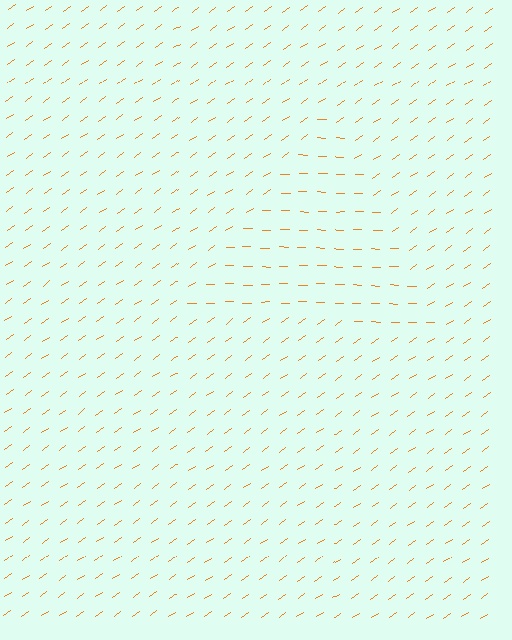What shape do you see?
I see a triangle.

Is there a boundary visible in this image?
Yes, there is a texture boundary formed by a change in line orientation.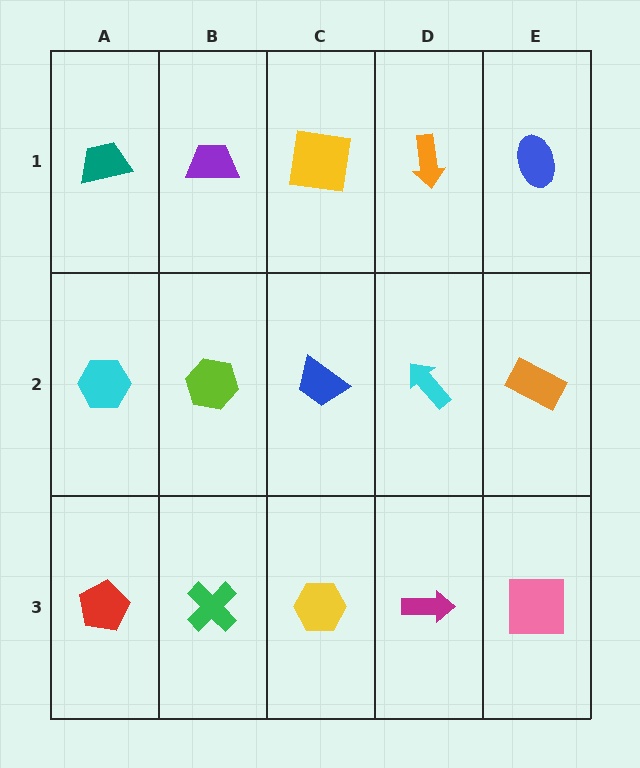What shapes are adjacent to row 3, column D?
A cyan arrow (row 2, column D), a yellow hexagon (row 3, column C), a pink square (row 3, column E).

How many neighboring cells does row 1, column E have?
2.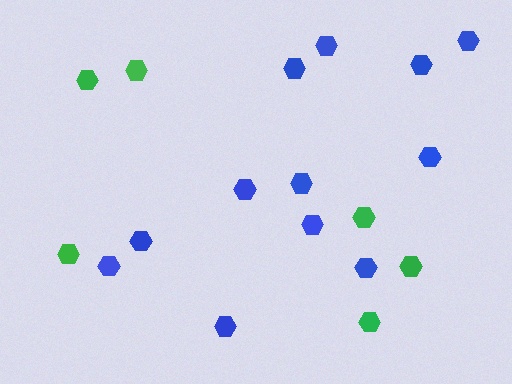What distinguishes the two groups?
There are 2 groups: one group of blue hexagons (12) and one group of green hexagons (6).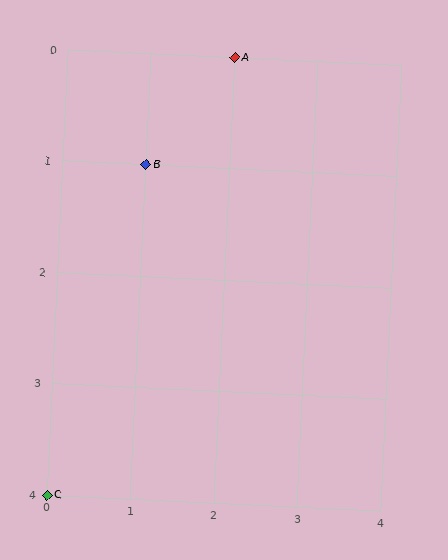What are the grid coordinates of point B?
Point B is at grid coordinates (1, 1).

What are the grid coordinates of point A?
Point A is at grid coordinates (2, 0).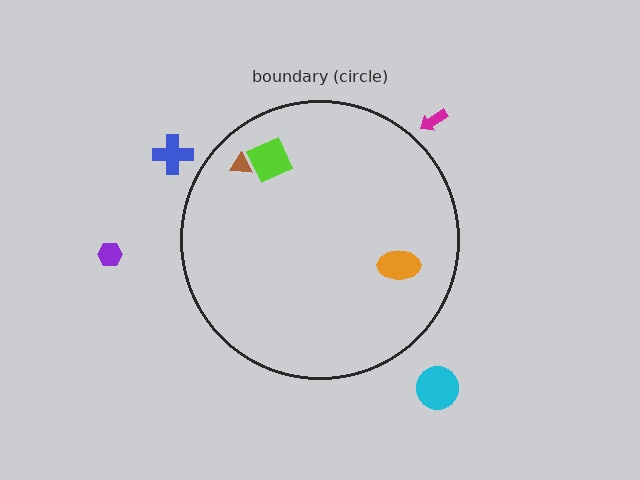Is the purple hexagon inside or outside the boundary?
Outside.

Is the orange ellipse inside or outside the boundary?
Inside.